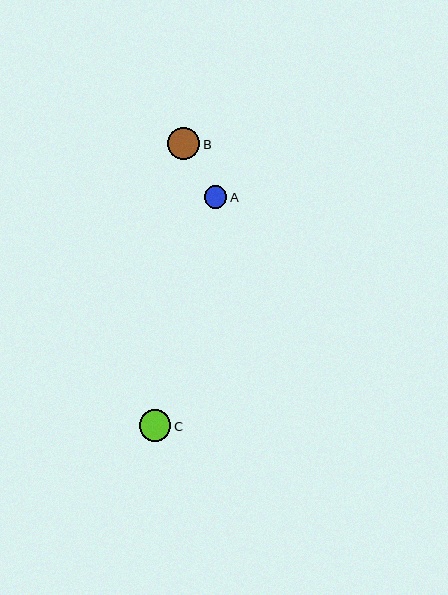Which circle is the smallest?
Circle A is the smallest with a size of approximately 22 pixels.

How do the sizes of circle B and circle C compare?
Circle B and circle C are approximately the same size.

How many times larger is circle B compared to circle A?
Circle B is approximately 1.5 times the size of circle A.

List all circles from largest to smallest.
From largest to smallest: B, C, A.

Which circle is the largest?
Circle B is the largest with a size of approximately 32 pixels.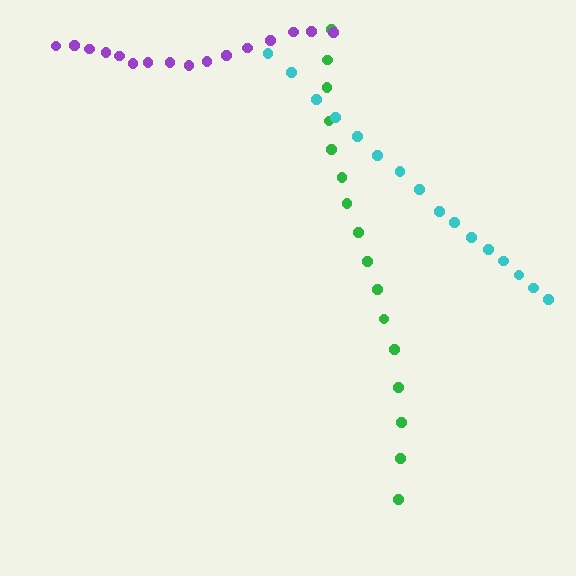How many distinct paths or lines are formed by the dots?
There are 3 distinct paths.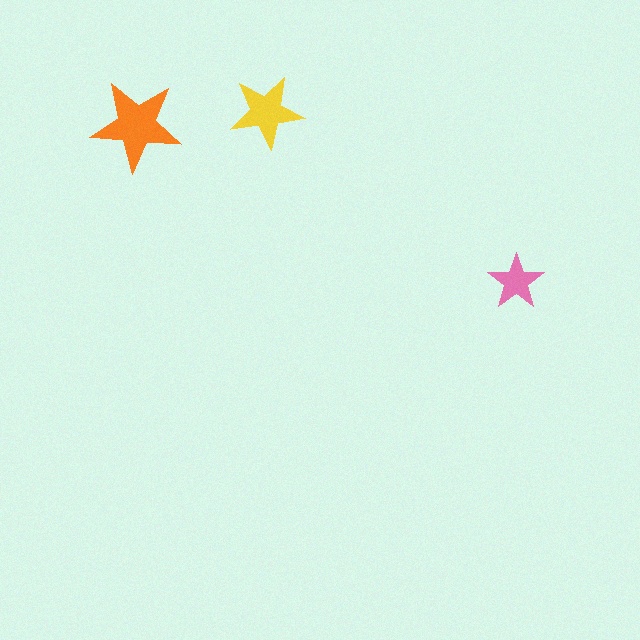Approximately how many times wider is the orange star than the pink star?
About 1.5 times wider.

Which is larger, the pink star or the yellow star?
The yellow one.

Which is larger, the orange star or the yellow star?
The orange one.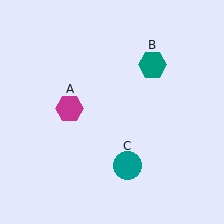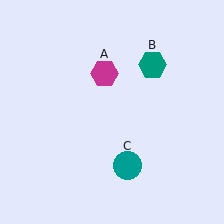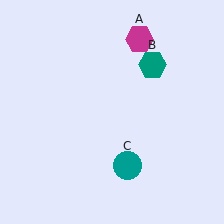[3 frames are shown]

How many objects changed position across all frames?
1 object changed position: magenta hexagon (object A).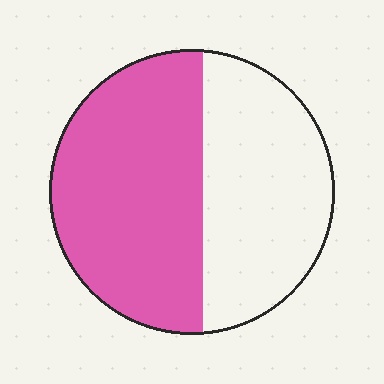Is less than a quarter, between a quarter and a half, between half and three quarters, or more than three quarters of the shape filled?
Between half and three quarters.